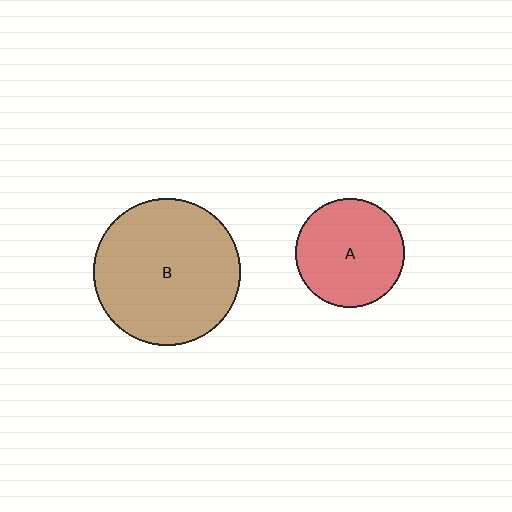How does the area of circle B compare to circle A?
Approximately 1.8 times.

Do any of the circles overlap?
No, none of the circles overlap.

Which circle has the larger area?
Circle B (brown).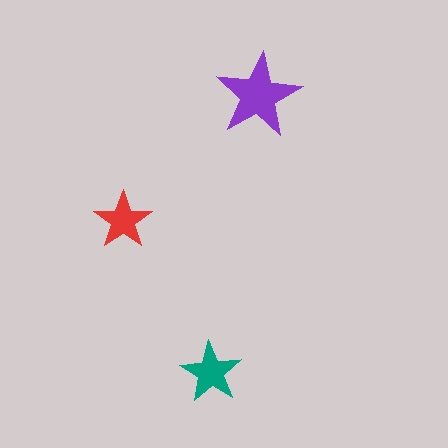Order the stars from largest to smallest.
the purple one, the teal one, the red one.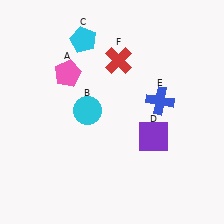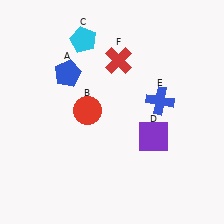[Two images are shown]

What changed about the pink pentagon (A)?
In Image 1, A is pink. In Image 2, it changed to blue.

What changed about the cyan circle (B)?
In Image 1, B is cyan. In Image 2, it changed to red.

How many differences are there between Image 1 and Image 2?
There are 2 differences between the two images.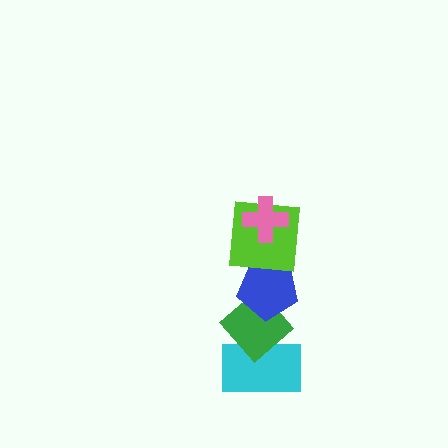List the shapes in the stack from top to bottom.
From top to bottom: the pink cross, the lime square, the blue pentagon, the green diamond, the cyan rectangle.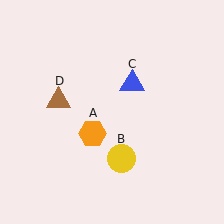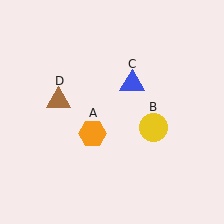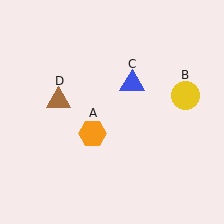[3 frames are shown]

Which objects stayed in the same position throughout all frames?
Orange hexagon (object A) and blue triangle (object C) and brown triangle (object D) remained stationary.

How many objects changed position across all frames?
1 object changed position: yellow circle (object B).